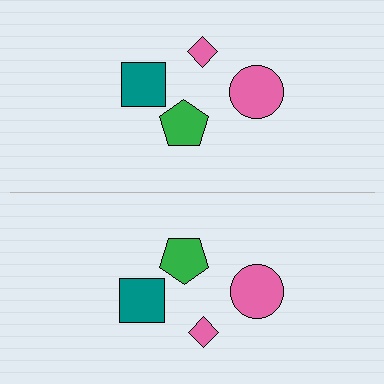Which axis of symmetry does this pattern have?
The pattern has a horizontal axis of symmetry running through the center of the image.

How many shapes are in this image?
There are 8 shapes in this image.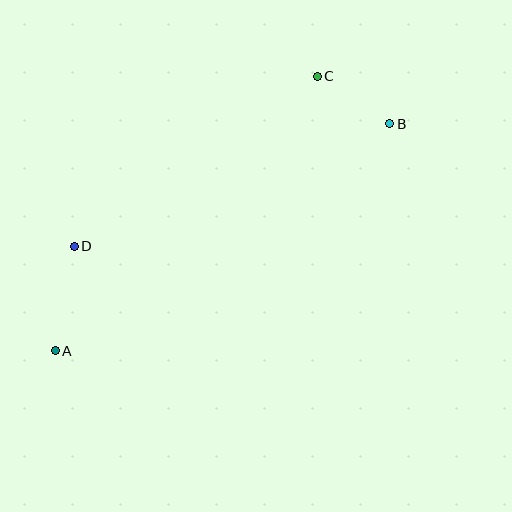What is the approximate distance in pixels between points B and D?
The distance between B and D is approximately 338 pixels.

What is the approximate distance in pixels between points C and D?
The distance between C and D is approximately 296 pixels.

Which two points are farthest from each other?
Points A and B are farthest from each other.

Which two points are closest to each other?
Points B and C are closest to each other.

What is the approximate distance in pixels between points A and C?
The distance between A and C is approximately 379 pixels.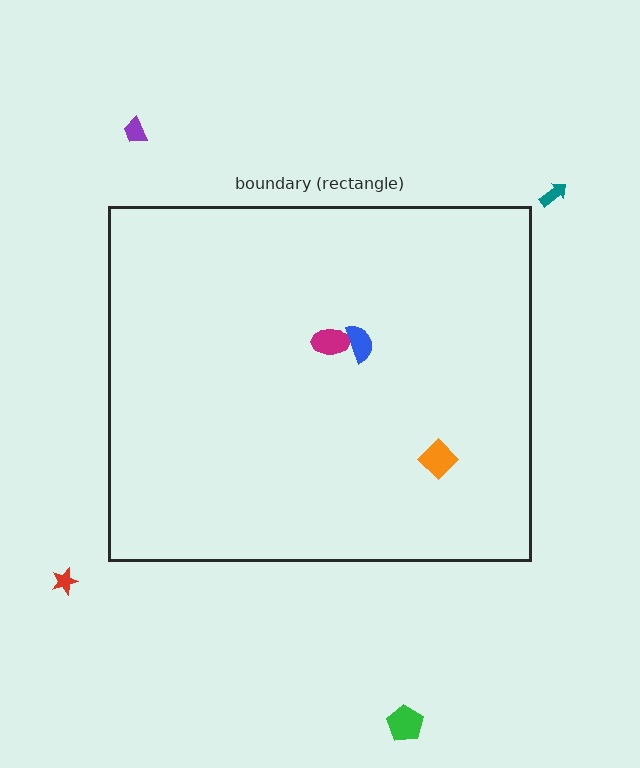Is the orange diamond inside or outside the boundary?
Inside.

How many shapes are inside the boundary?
3 inside, 4 outside.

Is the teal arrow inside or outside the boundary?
Outside.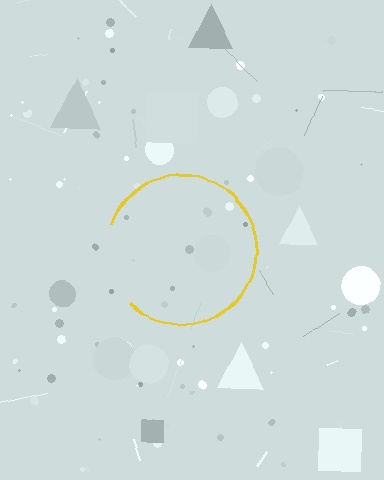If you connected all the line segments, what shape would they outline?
They would outline a circle.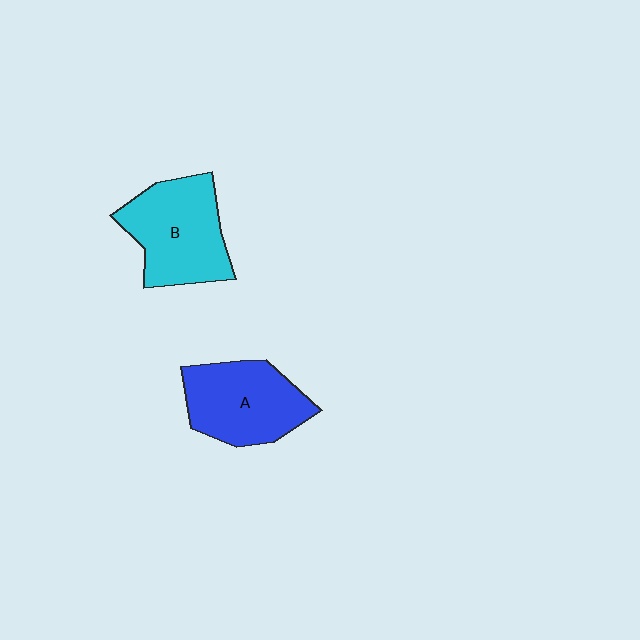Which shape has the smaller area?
Shape A (blue).